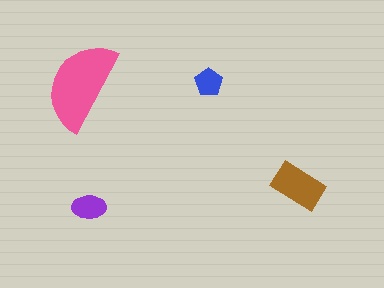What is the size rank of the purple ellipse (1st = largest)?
3rd.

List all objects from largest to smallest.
The pink semicircle, the brown rectangle, the purple ellipse, the blue pentagon.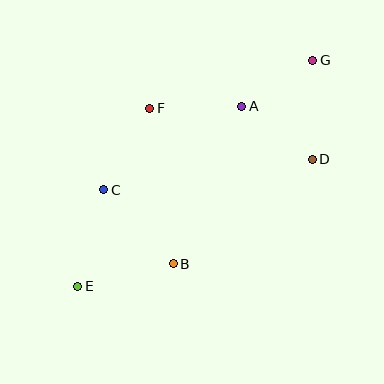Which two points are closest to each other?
Points A and G are closest to each other.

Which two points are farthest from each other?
Points E and G are farthest from each other.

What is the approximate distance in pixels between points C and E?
The distance between C and E is approximately 100 pixels.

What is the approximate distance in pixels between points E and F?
The distance between E and F is approximately 192 pixels.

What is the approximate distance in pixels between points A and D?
The distance between A and D is approximately 88 pixels.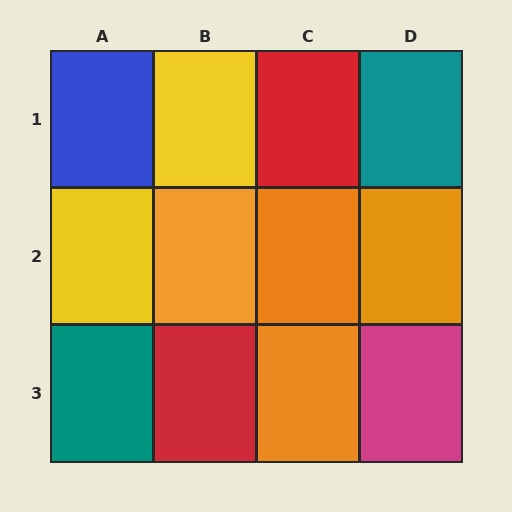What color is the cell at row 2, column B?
Orange.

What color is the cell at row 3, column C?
Orange.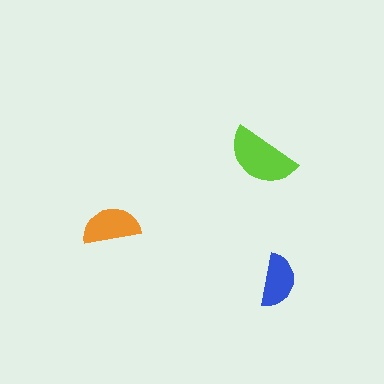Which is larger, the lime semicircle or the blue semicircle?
The lime one.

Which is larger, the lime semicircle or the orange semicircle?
The lime one.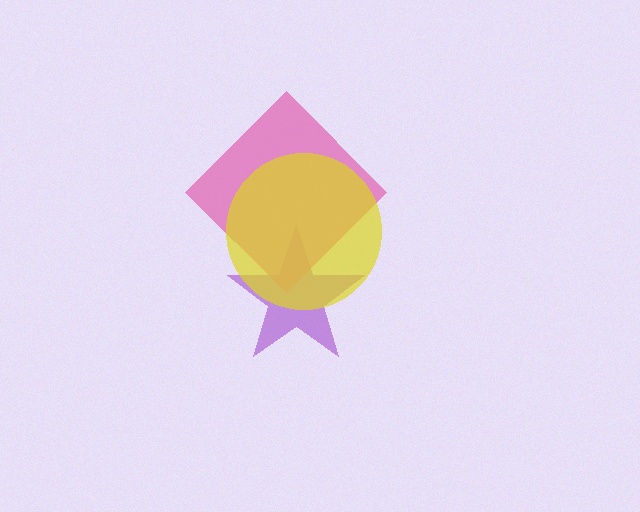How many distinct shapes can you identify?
There are 3 distinct shapes: a purple star, a pink diamond, a yellow circle.